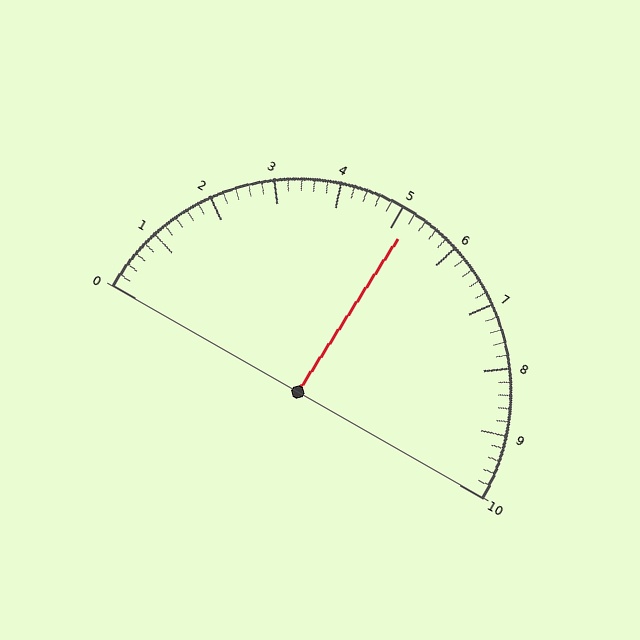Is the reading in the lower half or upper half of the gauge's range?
The reading is in the upper half of the range (0 to 10).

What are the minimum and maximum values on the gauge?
The gauge ranges from 0 to 10.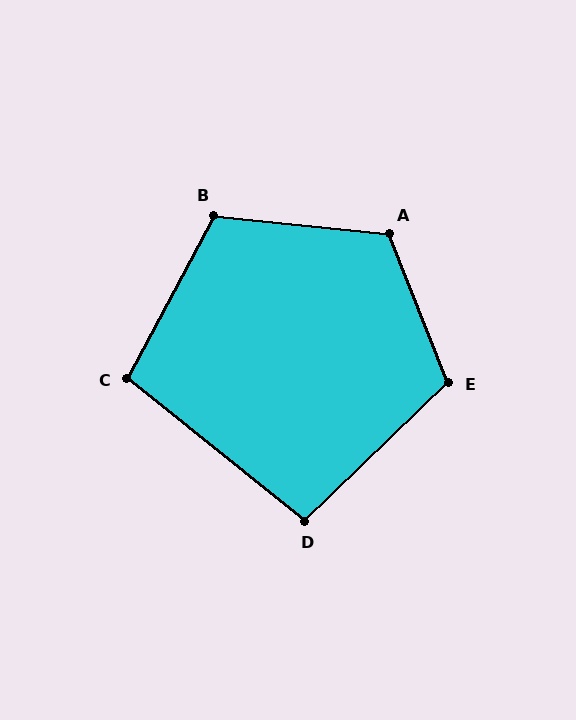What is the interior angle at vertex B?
Approximately 112 degrees (obtuse).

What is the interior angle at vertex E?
Approximately 112 degrees (obtuse).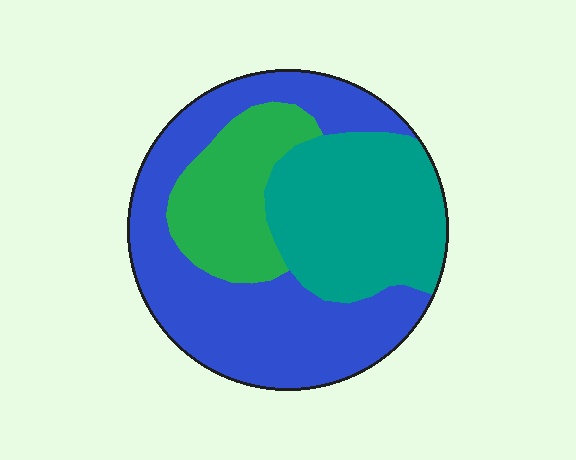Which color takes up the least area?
Green, at roughly 20%.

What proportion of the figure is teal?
Teal covers 32% of the figure.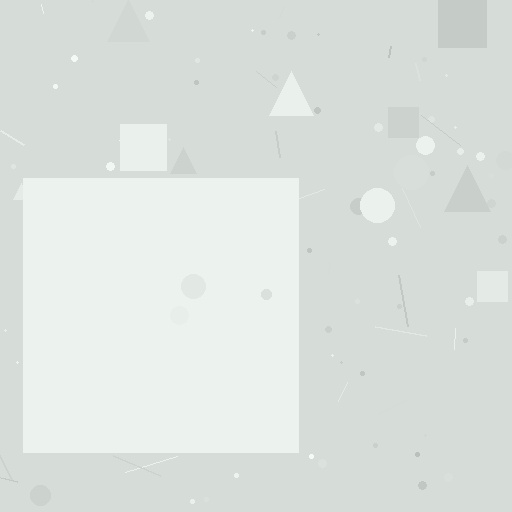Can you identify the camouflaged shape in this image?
The camouflaged shape is a square.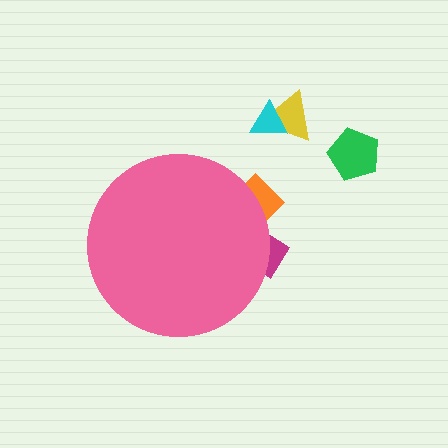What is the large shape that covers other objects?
A pink circle.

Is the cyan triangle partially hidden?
No, the cyan triangle is fully visible.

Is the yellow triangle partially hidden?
No, the yellow triangle is fully visible.